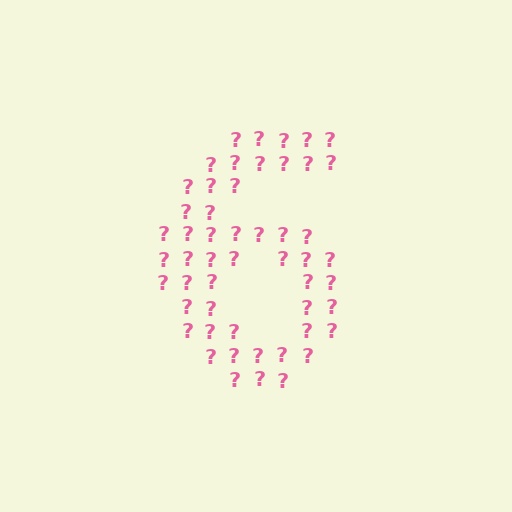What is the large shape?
The large shape is the digit 6.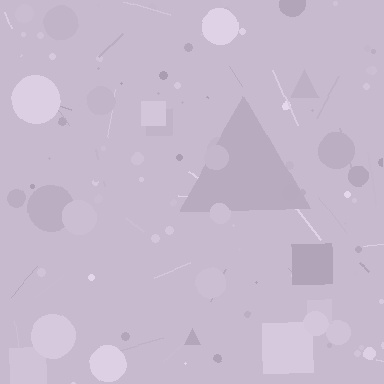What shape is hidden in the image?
A triangle is hidden in the image.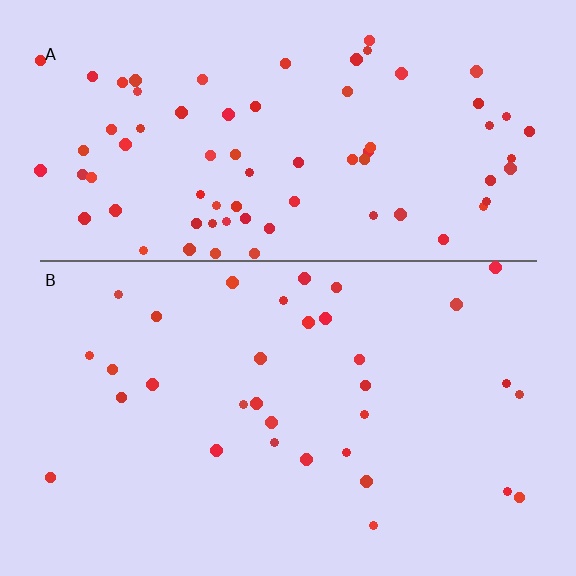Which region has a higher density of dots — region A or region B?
A (the top).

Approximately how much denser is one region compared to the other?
Approximately 2.3× — region A over region B.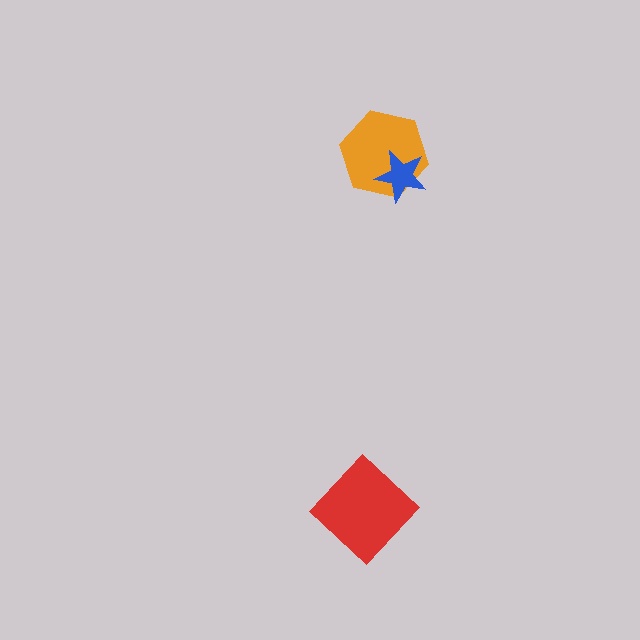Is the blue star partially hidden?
No, no other shape covers it.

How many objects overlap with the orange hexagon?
1 object overlaps with the orange hexagon.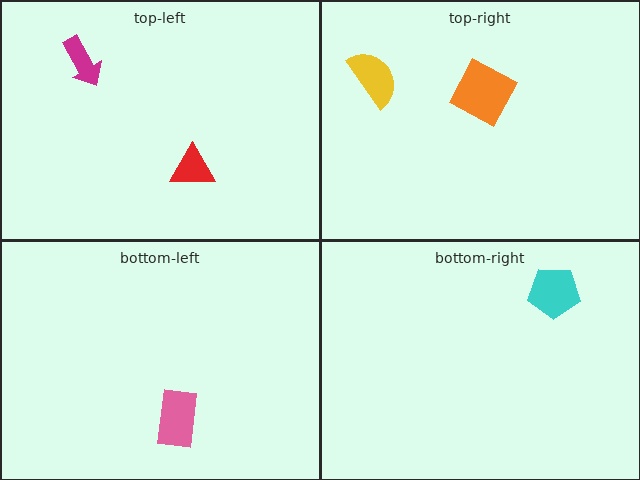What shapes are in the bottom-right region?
The cyan pentagon.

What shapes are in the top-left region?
The red triangle, the magenta arrow.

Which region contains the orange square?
The top-right region.